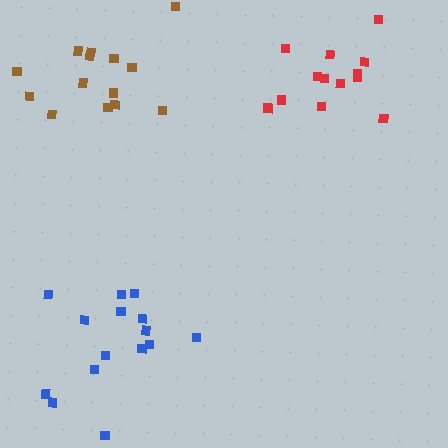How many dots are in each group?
Group 1: 14 dots, Group 2: 13 dots, Group 3: 15 dots (42 total).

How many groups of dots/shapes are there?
There are 3 groups.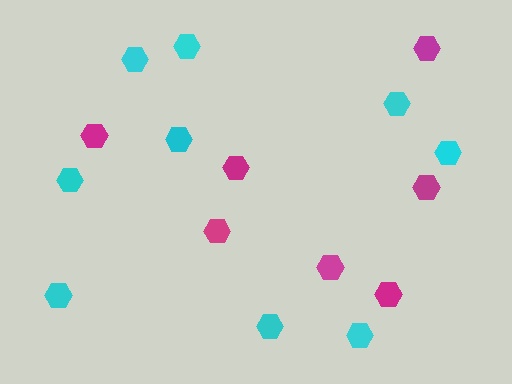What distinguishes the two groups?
There are 2 groups: one group of magenta hexagons (7) and one group of cyan hexagons (9).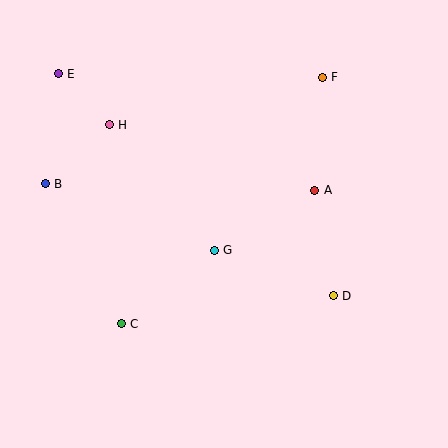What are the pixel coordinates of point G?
Point G is at (214, 250).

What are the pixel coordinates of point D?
Point D is at (333, 296).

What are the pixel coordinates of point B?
Point B is at (45, 184).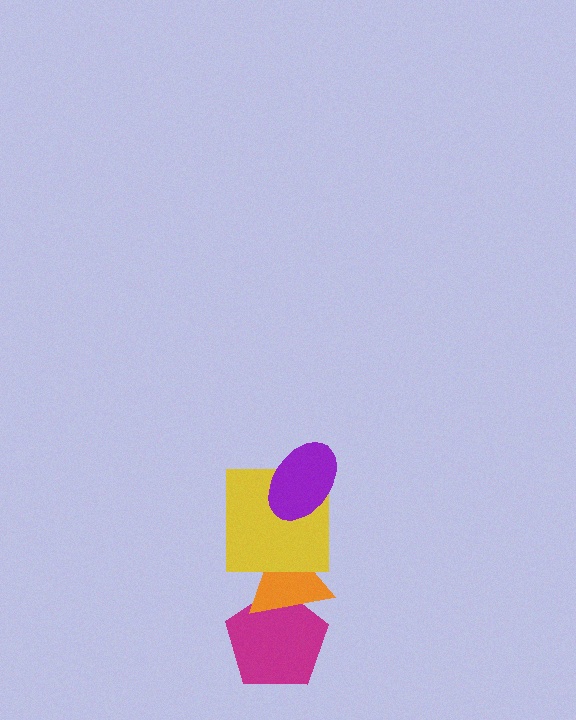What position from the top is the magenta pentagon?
The magenta pentagon is 4th from the top.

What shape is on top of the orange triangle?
The yellow square is on top of the orange triangle.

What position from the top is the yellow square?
The yellow square is 2nd from the top.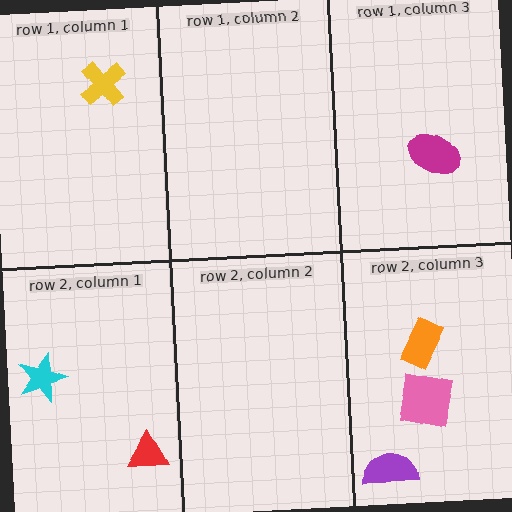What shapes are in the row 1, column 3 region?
The magenta ellipse.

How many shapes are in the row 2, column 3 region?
3.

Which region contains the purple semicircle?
The row 2, column 3 region.